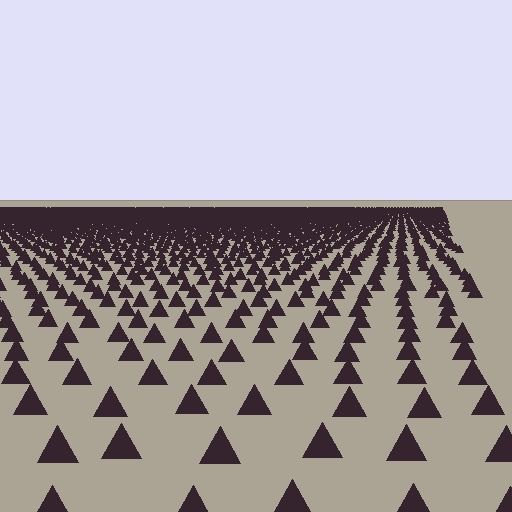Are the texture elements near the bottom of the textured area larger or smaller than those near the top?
Larger. Near the bottom, elements are closer to the viewer and appear at a bigger on-screen size.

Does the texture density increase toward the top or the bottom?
Density increases toward the top.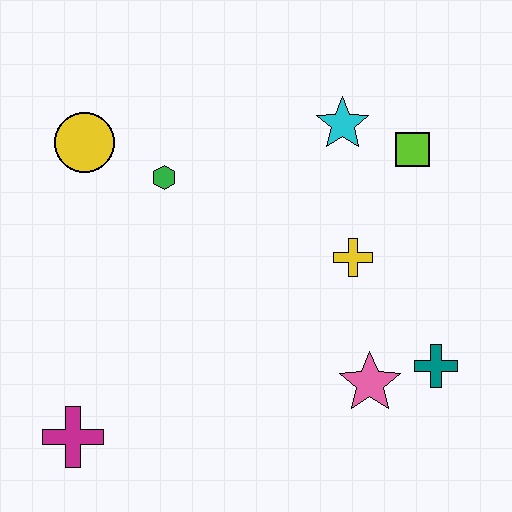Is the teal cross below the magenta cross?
No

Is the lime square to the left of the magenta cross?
No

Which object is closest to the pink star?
The teal cross is closest to the pink star.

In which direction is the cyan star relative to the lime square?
The cyan star is to the left of the lime square.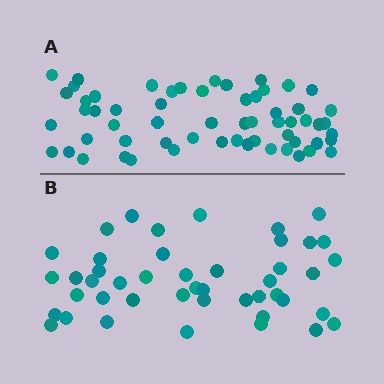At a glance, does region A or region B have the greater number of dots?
Region A (the top region) has more dots.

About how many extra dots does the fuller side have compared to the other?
Region A has approximately 15 more dots than region B.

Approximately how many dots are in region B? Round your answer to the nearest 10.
About 40 dots. (The exact count is 45, which rounds to 40.)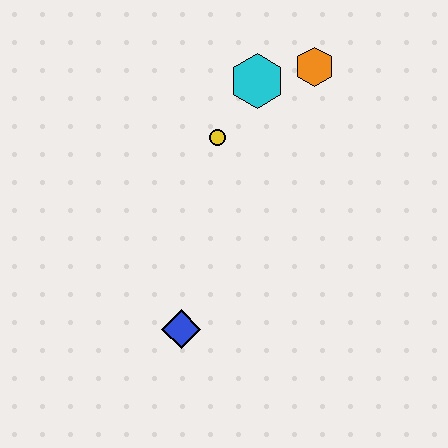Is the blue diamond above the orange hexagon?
No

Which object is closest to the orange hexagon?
The cyan hexagon is closest to the orange hexagon.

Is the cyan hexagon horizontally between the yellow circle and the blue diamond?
No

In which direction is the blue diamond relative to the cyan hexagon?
The blue diamond is below the cyan hexagon.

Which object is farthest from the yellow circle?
The blue diamond is farthest from the yellow circle.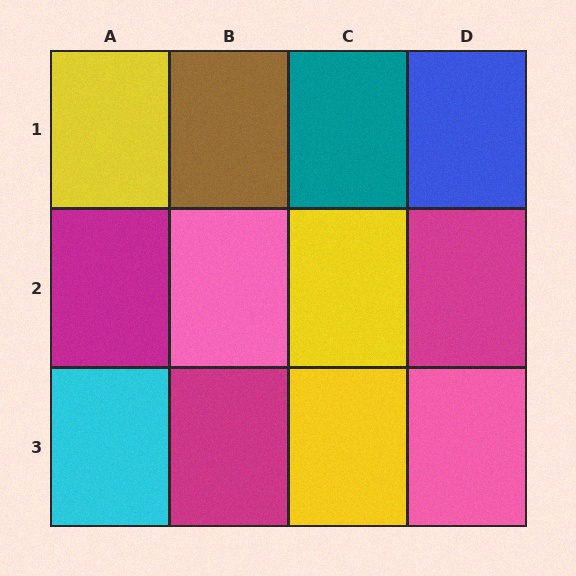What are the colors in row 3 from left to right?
Cyan, magenta, yellow, pink.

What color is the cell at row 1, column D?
Blue.